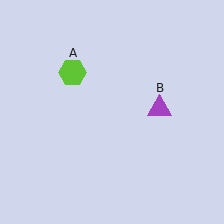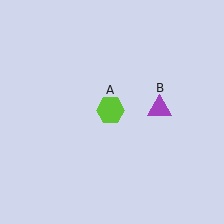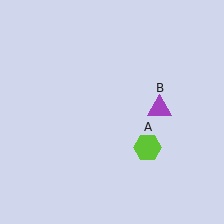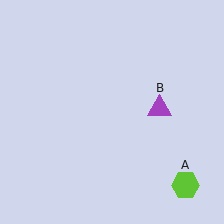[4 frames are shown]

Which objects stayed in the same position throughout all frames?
Purple triangle (object B) remained stationary.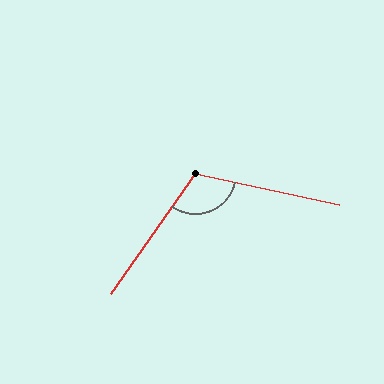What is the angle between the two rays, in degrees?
Approximately 113 degrees.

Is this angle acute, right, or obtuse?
It is obtuse.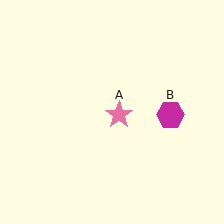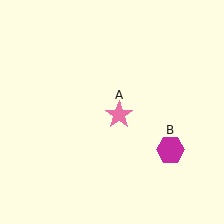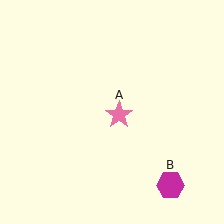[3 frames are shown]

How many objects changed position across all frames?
1 object changed position: magenta hexagon (object B).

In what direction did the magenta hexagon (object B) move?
The magenta hexagon (object B) moved down.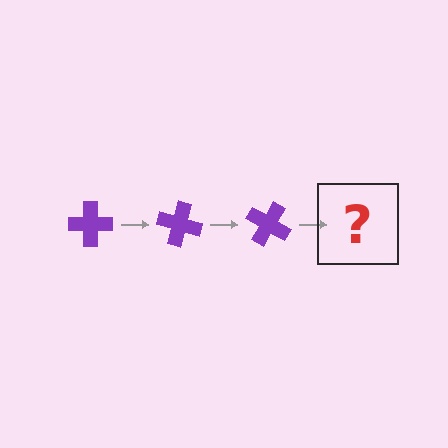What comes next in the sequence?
The next element should be a purple cross rotated 45 degrees.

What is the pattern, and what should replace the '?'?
The pattern is that the cross rotates 15 degrees each step. The '?' should be a purple cross rotated 45 degrees.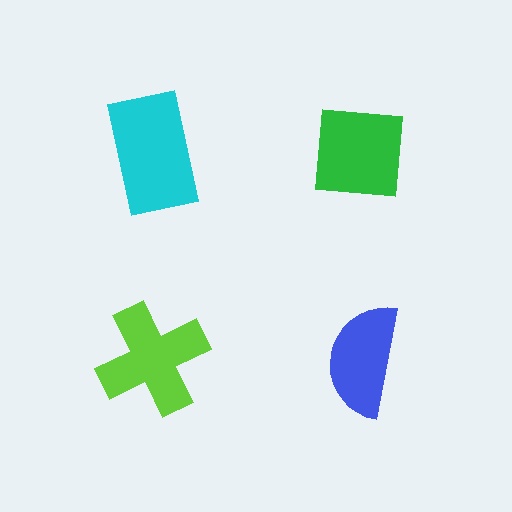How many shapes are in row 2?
2 shapes.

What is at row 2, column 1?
A lime cross.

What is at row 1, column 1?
A cyan rectangle.